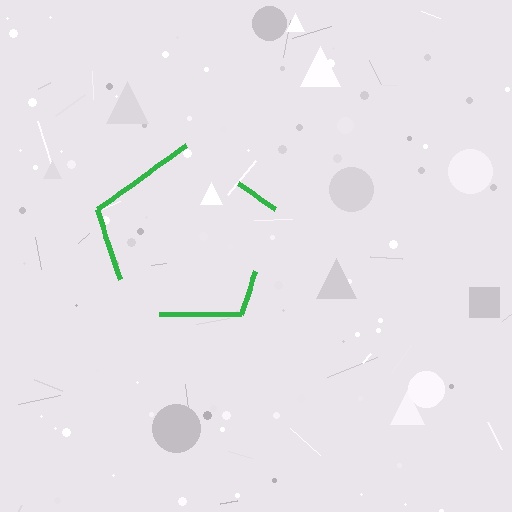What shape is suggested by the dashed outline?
The dashed outline suggests a pentagon.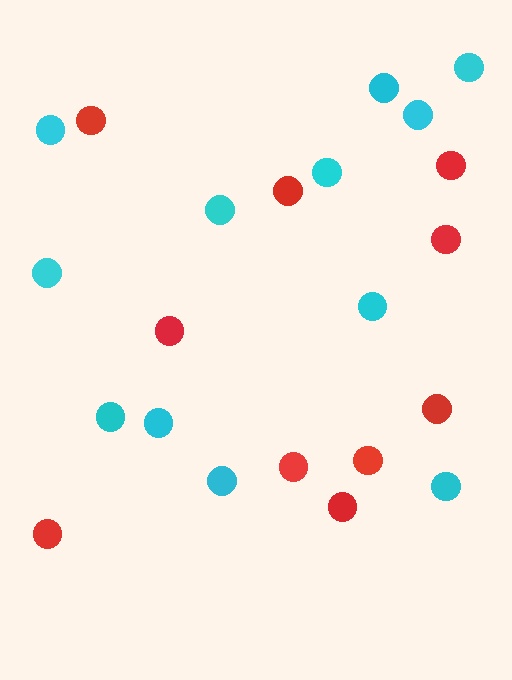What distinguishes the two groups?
There are 2 groups: one group of red circles (10) and one group of cyan circles (12).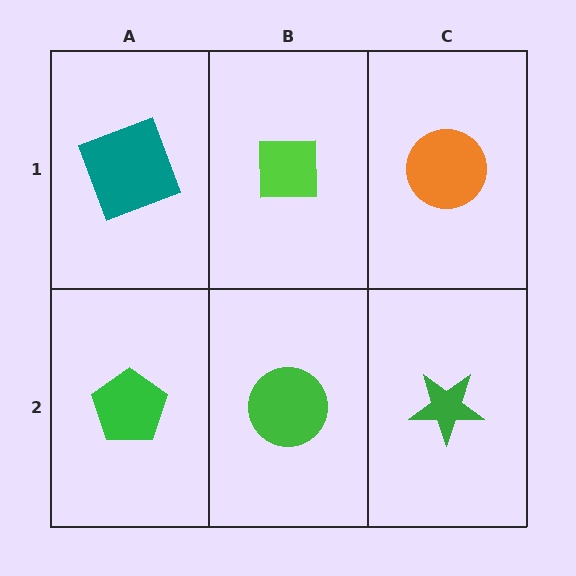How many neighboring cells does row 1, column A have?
2.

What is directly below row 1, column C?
A green star.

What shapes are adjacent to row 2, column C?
An orange circle (row 1, column C), a green circle (row 2, column B).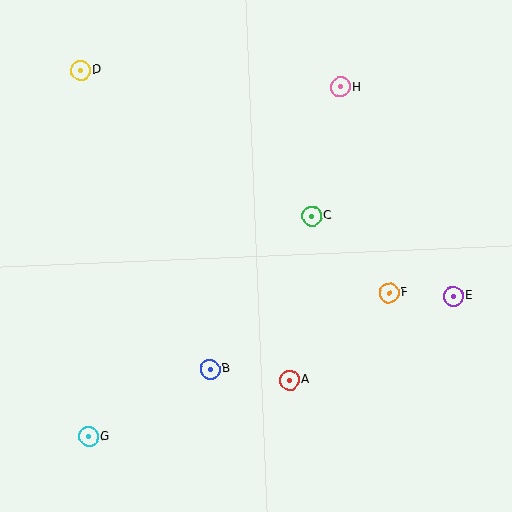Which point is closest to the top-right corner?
Point H is closest to the top-right corner.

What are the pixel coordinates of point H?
Point H is at (340, 87).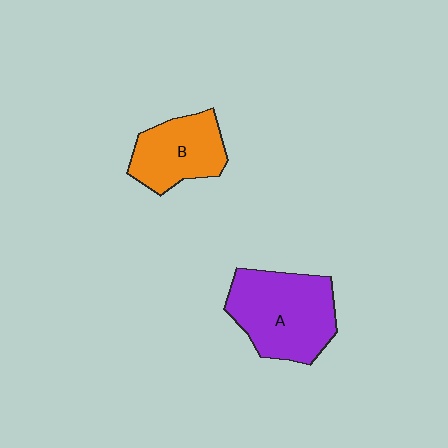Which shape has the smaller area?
Shape B (orange).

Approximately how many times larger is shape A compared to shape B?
Approximately 1.4 times.